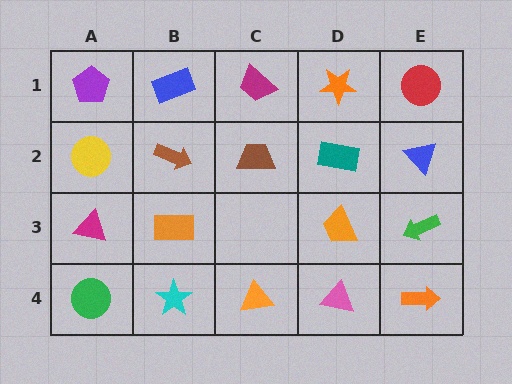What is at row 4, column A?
A green circle.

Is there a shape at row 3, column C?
No, that cell is empty.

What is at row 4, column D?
A pink triangle.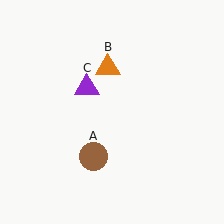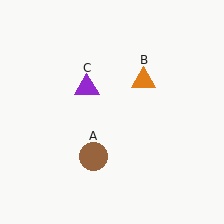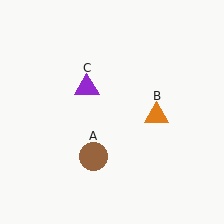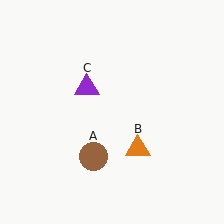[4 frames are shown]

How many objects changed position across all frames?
1 object changed position: orange triangle (object B).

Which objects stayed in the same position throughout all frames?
Brown circle (object A) and purple triangle (object C) remained stationary.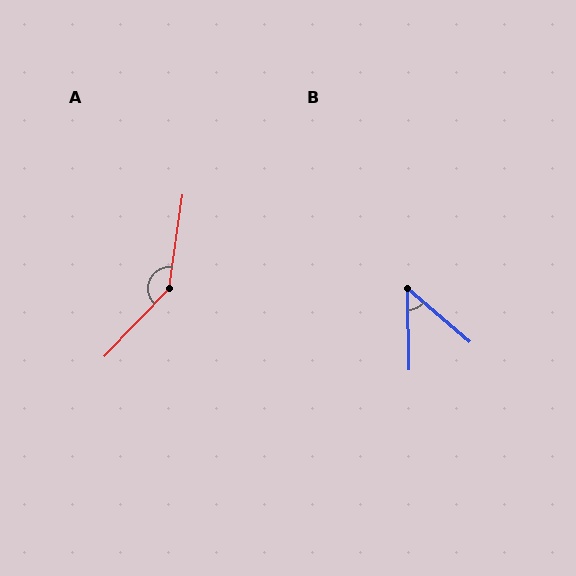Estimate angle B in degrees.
Approximately 49 degrees.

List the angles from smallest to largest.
B (49°), A (145°).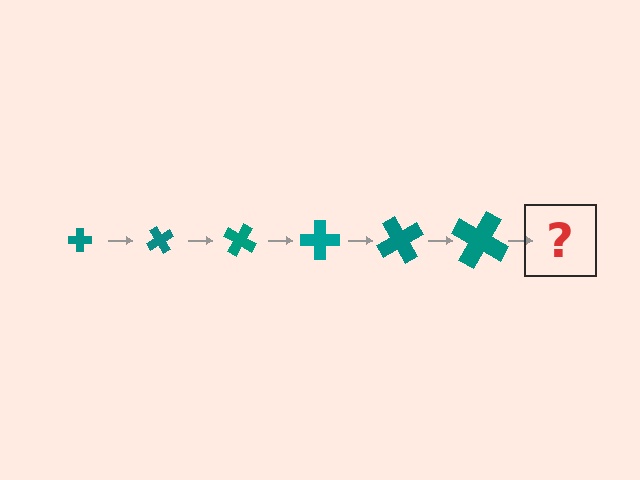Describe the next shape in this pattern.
It should be a cross, larger than the previous one and rotated 360 degrees from the start.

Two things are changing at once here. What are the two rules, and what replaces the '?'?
The two rules are that the cross grows larger each step and it rotates 60 degrees each step. The '?' should be a cross, larger than the previous one and rotated 360 degrees from the start.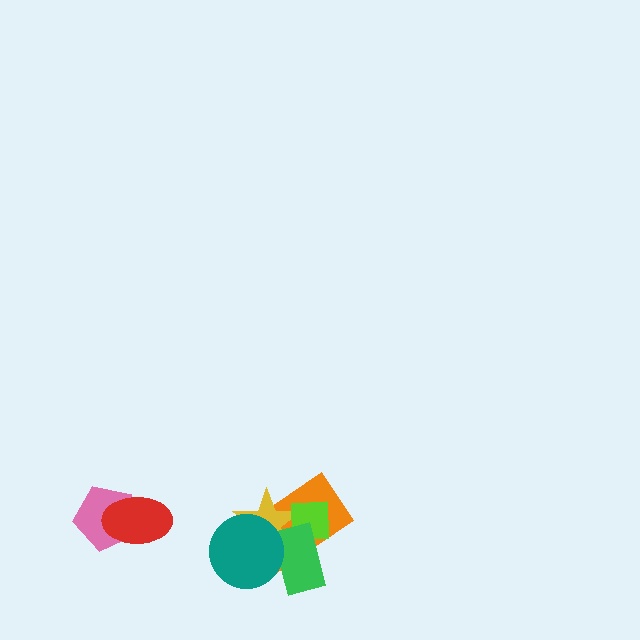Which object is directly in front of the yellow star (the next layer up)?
The lime square is directly in front of the yellow star.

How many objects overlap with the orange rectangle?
4 objects overlap with the orange rectangle.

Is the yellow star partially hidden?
Yes, it is partially covered by another shape.